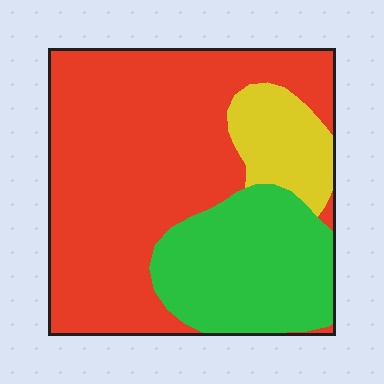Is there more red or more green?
Red.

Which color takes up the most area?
Red, at roughly 60%.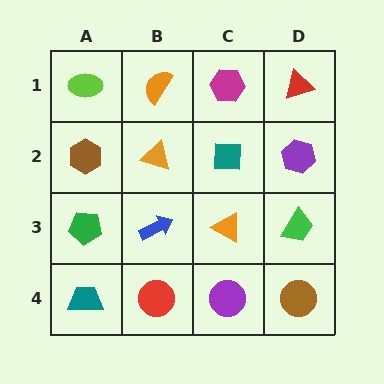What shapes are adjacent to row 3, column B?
An orange triangle (row 2, column B), a red circle (row 4, column B), a green pentagon (row 3, column A), an orange triangle (row 3, column C).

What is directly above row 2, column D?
A red triangle.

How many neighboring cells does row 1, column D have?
2.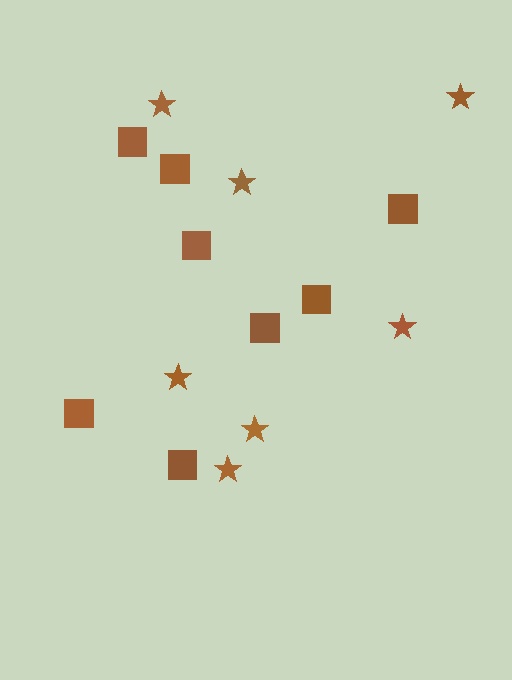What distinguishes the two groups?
There are 2 groups: one group of stars (7) and one group of squares (8).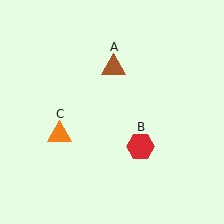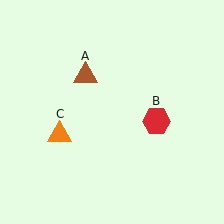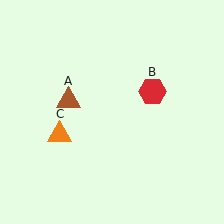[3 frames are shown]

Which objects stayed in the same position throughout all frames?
Orange triangle (object C) remained stationary.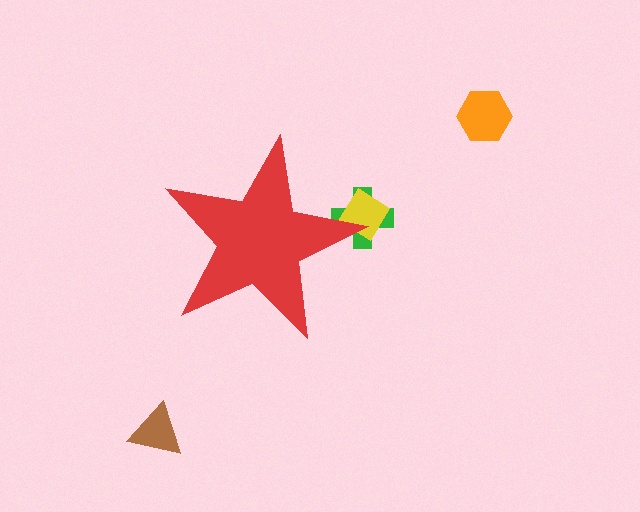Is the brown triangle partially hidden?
No, the brown triangle is fully visible.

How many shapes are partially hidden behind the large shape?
2 shapes are partially hidden.